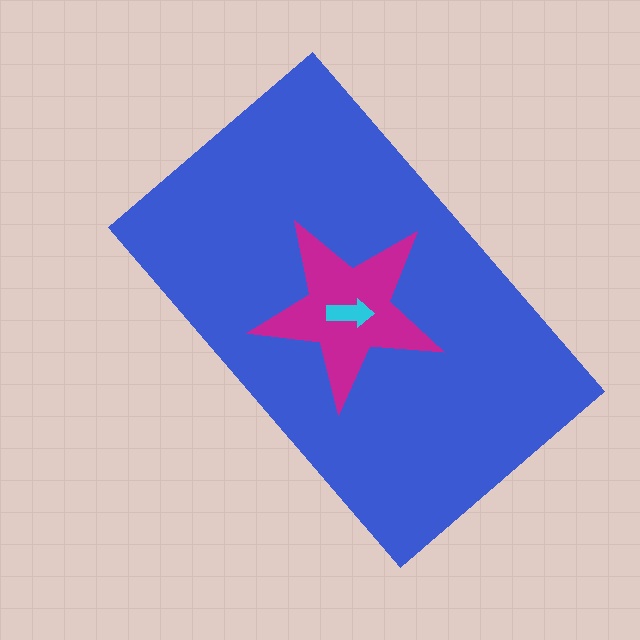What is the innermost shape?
The cyan arrow.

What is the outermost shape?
The blue rectangle.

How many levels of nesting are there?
3.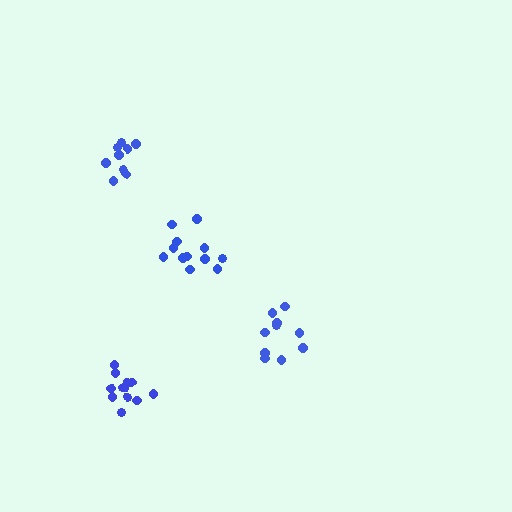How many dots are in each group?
Group 1: 12 dots, Group 2: 12 dots, Group 3: 10 dots, Group 4: 9 dots (43 total).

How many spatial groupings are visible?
There are 4 spatial groupings.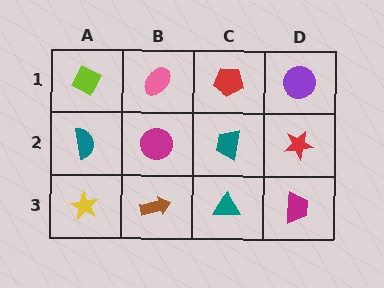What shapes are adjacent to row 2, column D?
A purple circle (row 1, column D), a magenta trapezoid (row 3, column D), a teal trapezoid (row 2, column C).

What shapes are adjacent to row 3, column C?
A teal trapezoid (row 2, column C), a brown arrow (row 3, column B), a magenta trapezoid (row 3, column D).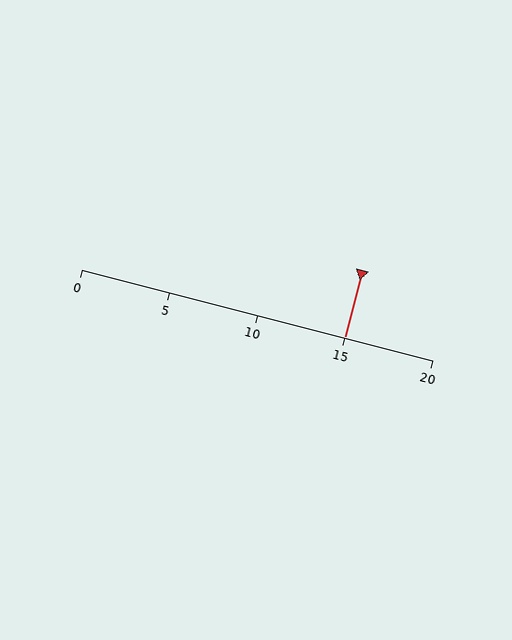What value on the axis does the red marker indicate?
The marker indicates approximately 15.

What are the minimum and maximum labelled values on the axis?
The axis runs from 0 to 20.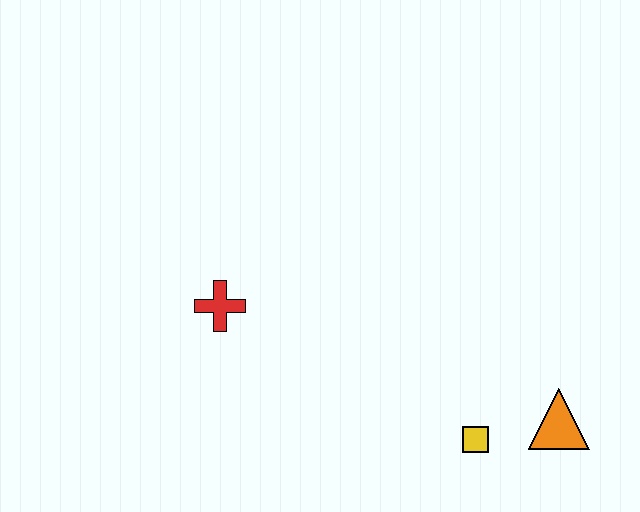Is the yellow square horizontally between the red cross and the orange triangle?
Yes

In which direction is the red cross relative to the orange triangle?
The red cross is to the left of the orange triangle.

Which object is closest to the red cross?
The yellow square is closest to the red cross.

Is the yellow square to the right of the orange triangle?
No